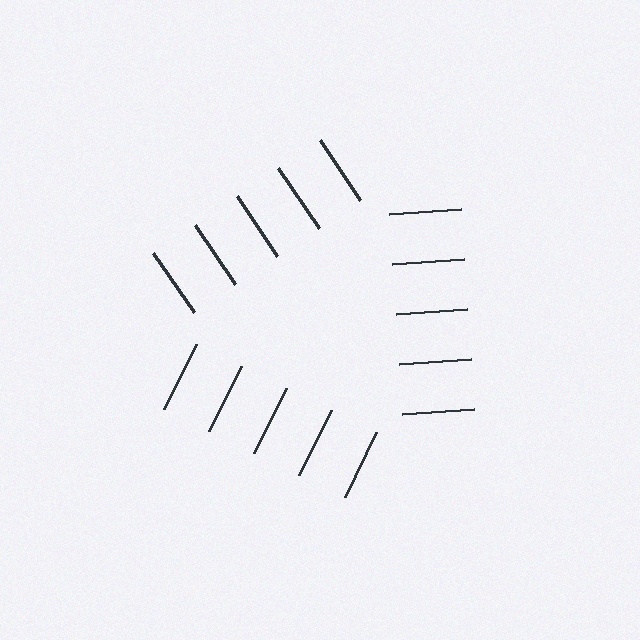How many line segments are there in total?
15 — 5 along each of the 3 edges.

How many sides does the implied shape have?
3 sides — the line-ends trace a triangle.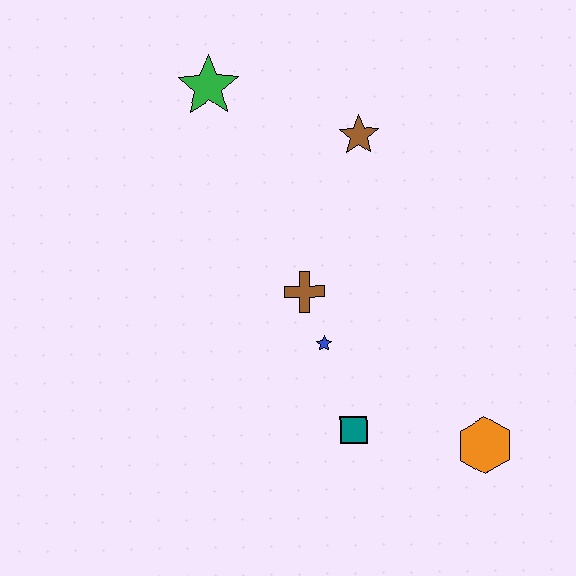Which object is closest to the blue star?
The brown cross is closest to the blue star.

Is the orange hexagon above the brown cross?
No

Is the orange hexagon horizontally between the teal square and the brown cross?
No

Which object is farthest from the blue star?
The green star is farthest from the blue star.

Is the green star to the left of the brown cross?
Yes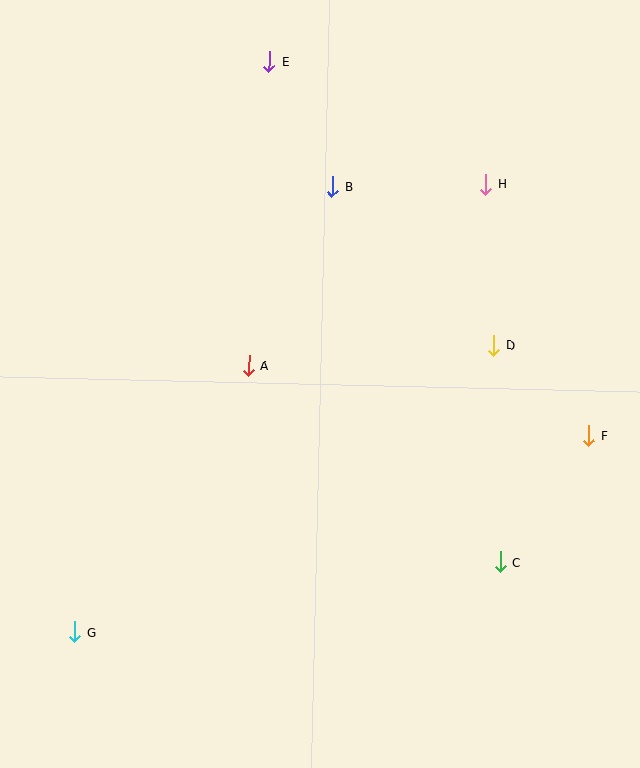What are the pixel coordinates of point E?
Point E is at (270, 61).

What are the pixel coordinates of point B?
Point B is at (332, 186).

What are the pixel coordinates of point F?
Point F is at (589, 435).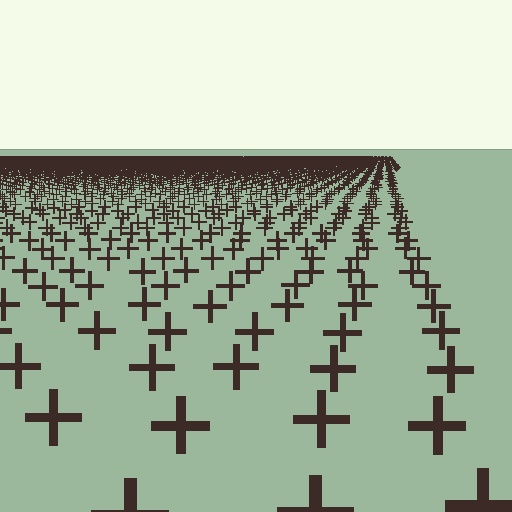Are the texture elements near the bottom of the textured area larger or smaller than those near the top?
Larger. Near the bottom, elements are closer to the viewer and appear at a bigger on-screen size.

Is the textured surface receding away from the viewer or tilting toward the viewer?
The surface is receding away from the viewer. Texture elements get smaller and denser toward the top.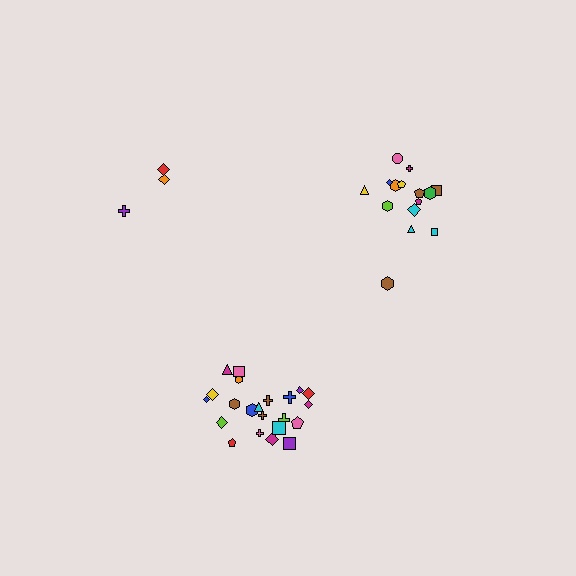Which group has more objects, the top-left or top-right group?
The top-right group.